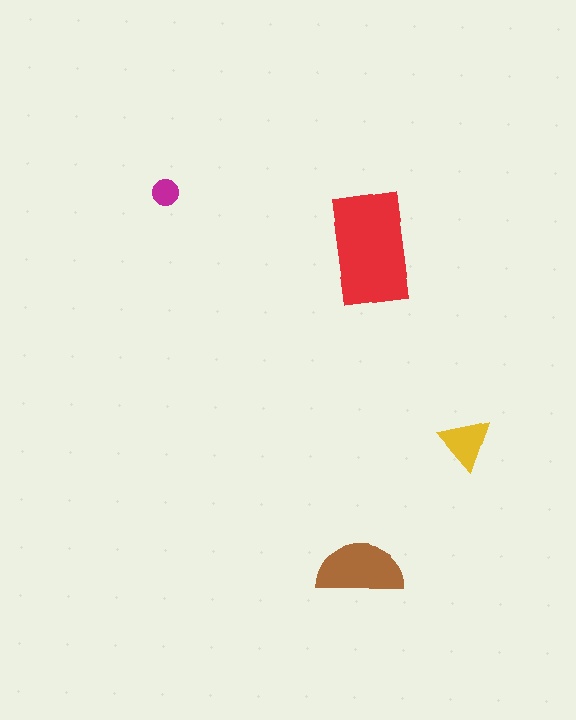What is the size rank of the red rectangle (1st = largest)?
1st.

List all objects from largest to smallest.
The red rectangle, the brown semicircle, the yellow triangle, the magenta circle.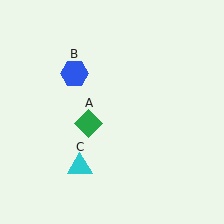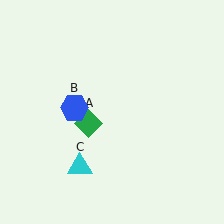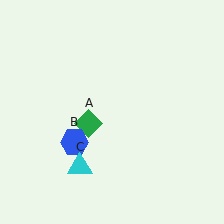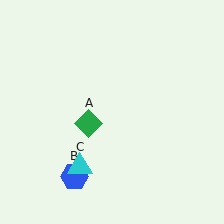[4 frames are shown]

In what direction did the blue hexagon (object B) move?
The blue hexagon (object B) moved down.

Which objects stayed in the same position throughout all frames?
Green diamond (object A) and cyan triangle (object C) remained stationary.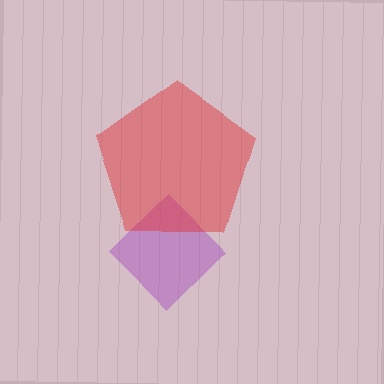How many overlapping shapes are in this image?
There are 2 overlapping shapes in the image.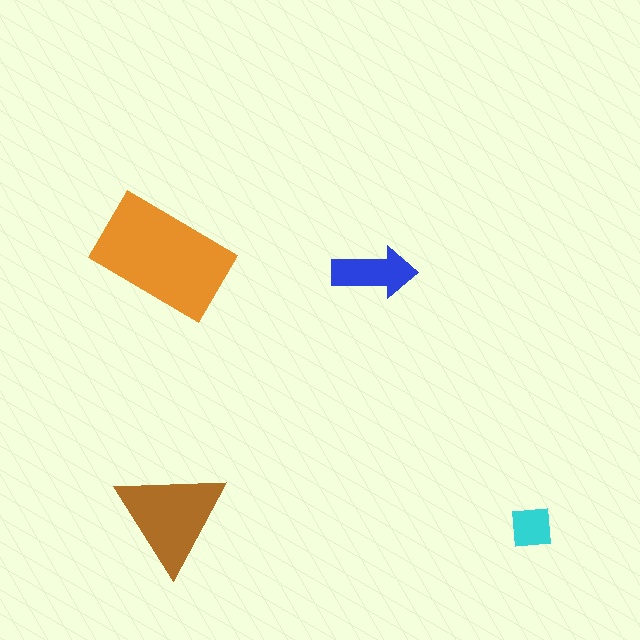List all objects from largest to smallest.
The orange rectangle, the brown triangle, the blue arrow, the cyan square.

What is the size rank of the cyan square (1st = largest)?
4th.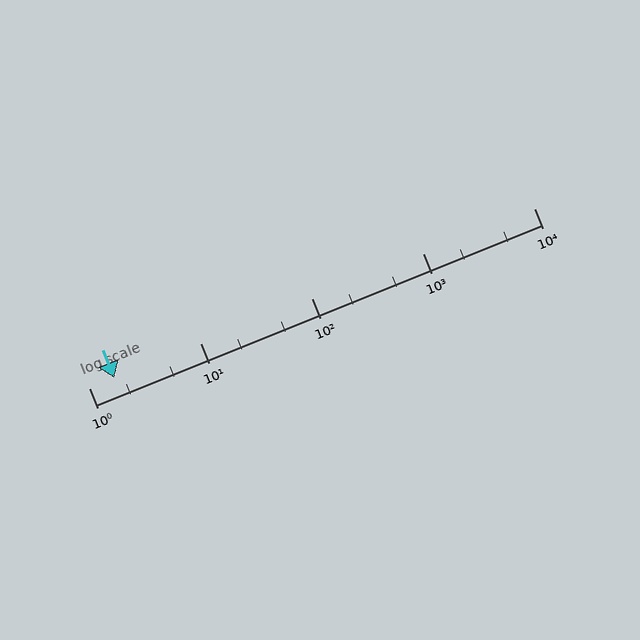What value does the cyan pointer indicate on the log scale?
The pointer indicates approximately 1.7.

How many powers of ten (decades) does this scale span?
The scale spans 4 decades, from 1 to 10000.